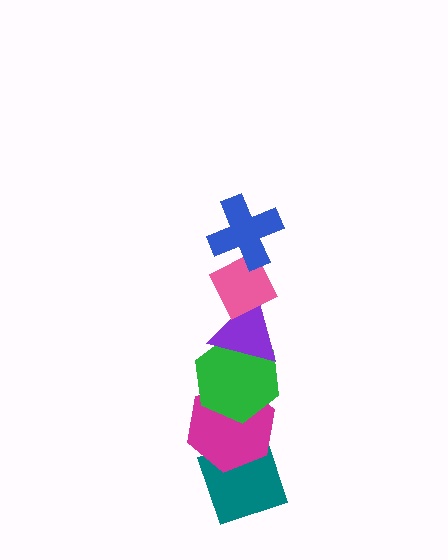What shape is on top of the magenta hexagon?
The green hexagon is on top of the magenta hexagon.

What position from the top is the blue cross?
The blue cross is 1st from the top.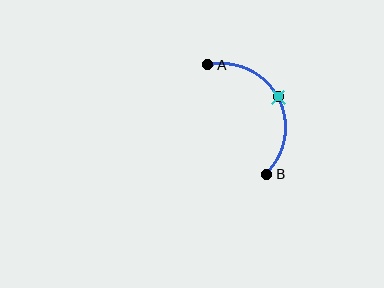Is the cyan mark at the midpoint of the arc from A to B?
Yes. The cyan mark lies on the arc at equal arc-length from both A and B — it is the arc midpoint.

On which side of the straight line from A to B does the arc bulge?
The arc bulges to the right of the straight line connecting A and B.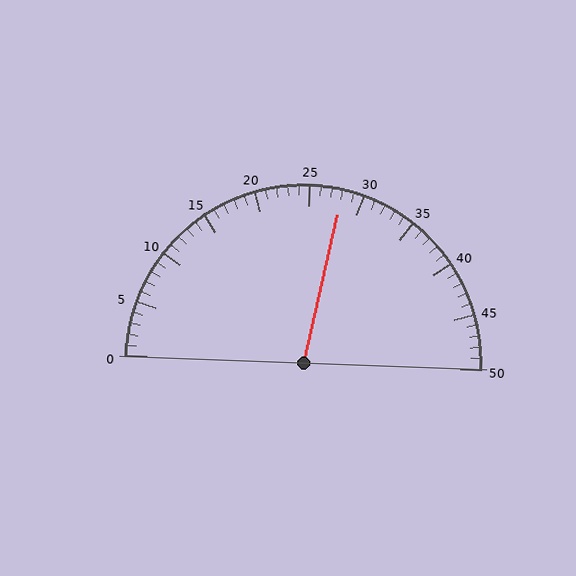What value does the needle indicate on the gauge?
The needle indicates approximately 28.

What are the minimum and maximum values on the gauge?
The gauge ranges from 0 to 50.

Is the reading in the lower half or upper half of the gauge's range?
The reading is in the upper half of the range (0 to 50).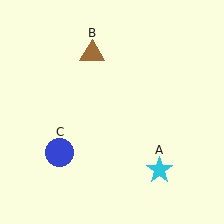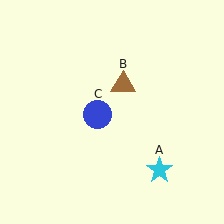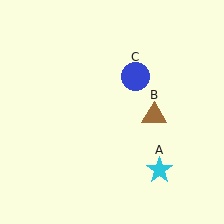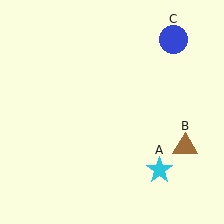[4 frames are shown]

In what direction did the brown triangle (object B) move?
The brown triangle (object B) moved down and to the right.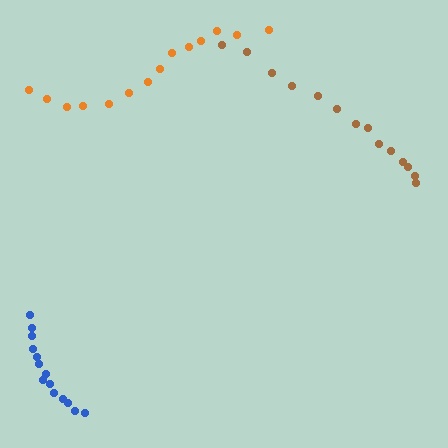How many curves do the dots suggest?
There are 3 distinct paths.